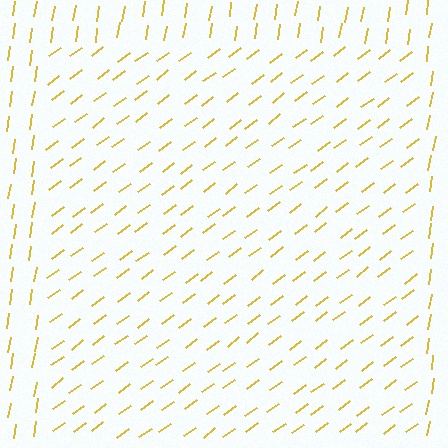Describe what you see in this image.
The image is filled with small yellow line segments. A rectangle region in the image has lines oriented differently from the surrounding lines, creating a visible texture boundary.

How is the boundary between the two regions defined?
The boundary is defined purely by a change in line orientation (approximately 45 degrees difference). All lines are the same color and thickness.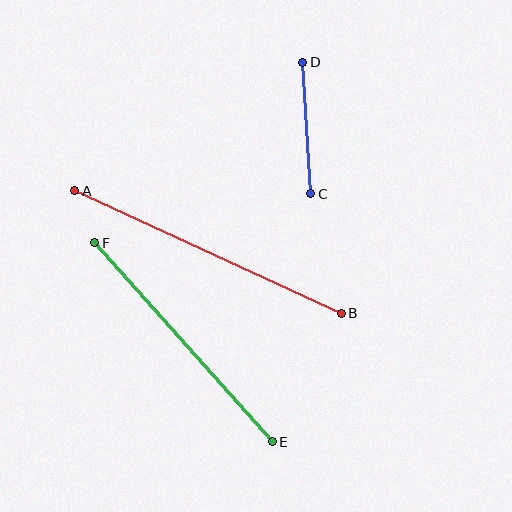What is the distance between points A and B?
The distance is approximately 293 pixels.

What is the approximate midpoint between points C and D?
The midpoint is at approximately (307, 128) pixels.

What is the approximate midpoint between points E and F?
The midpoint is at approximately (183, 342) pixels.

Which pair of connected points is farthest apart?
Points A and B are farthest apart.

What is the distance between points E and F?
The distance is approximately 267 pixels.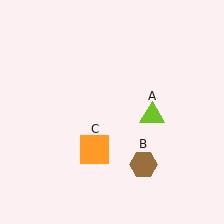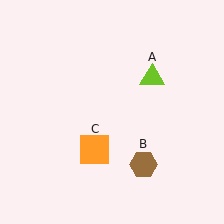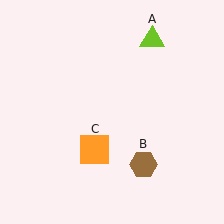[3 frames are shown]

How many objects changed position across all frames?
1 object changed position: lime triangle (object A).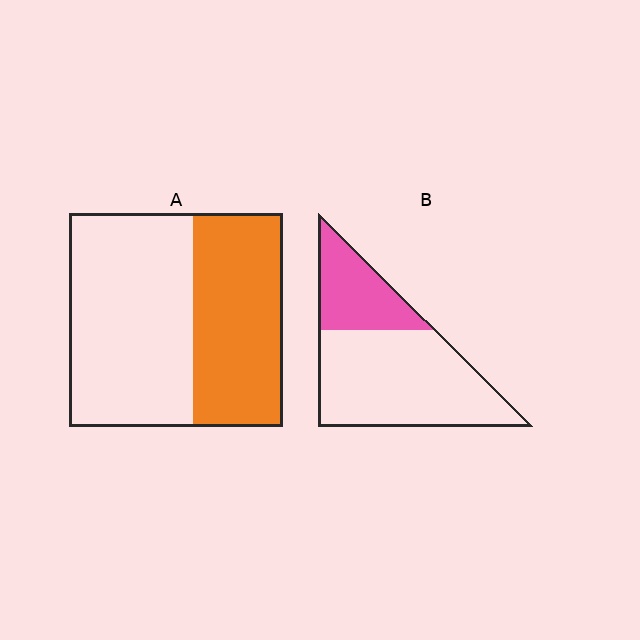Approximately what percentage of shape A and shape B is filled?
A is approximately 40% and B is approximately 30%.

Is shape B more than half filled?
No.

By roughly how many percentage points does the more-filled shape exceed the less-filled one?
By roughly 10 percentage points (A over B).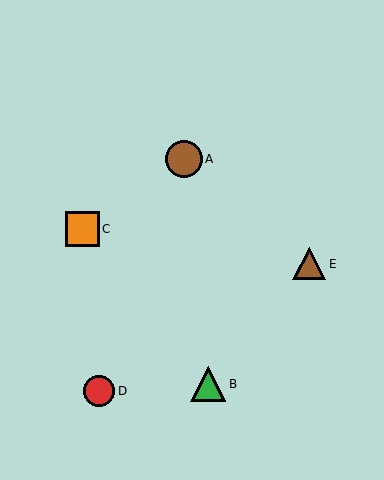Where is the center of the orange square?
The center of the orange square is at (82, 229).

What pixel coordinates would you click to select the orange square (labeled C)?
Click at (82, 229) to select the orange square C.